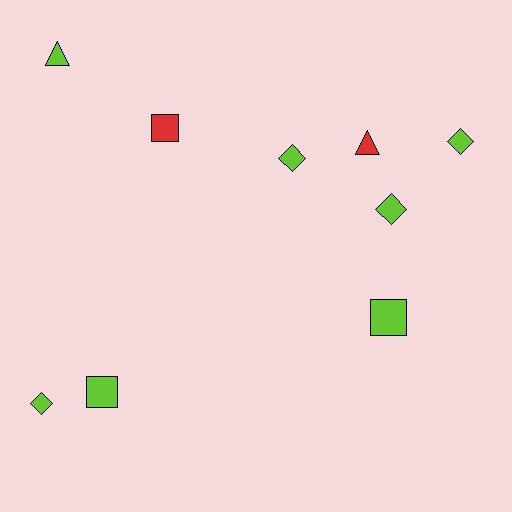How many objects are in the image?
There are 9 objects.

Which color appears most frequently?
Lime, with 7 objects.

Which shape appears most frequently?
Diamond, with 4 objects.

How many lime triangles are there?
There is 1 lime triangle.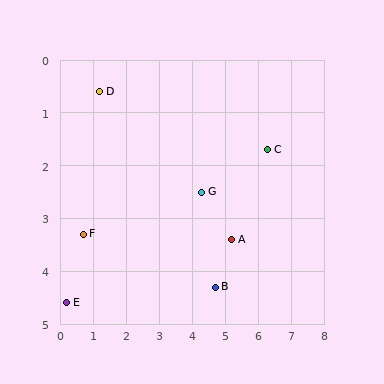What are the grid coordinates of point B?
Point B is at approximately (4.7, 4.3).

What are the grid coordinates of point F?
Point F is at approximately (0.7, 3.3).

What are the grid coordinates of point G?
Point G is at approximately (4.3, 2.5).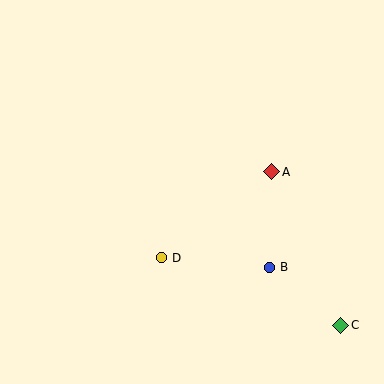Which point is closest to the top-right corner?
Point A is closest to the top-right corner.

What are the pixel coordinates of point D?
Point D is at (162, 258).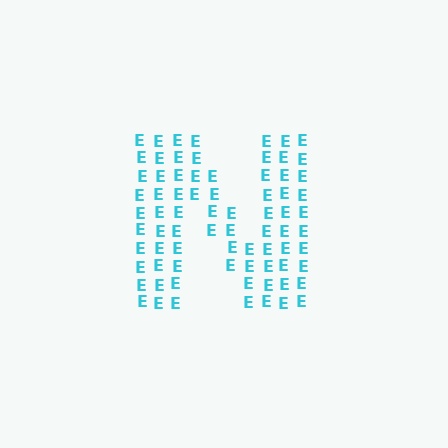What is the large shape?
The large shape is the letter N.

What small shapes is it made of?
It is made of small letter E's.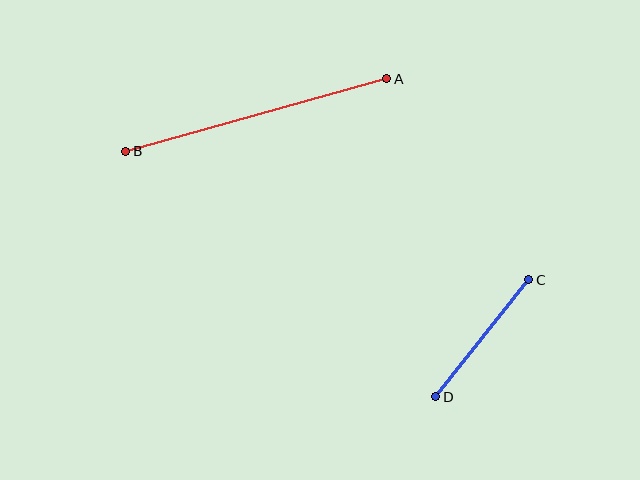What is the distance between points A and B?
The distance is approximately 271 pixels.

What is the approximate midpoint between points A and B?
The midpoint is at approximately (256, 115) pixels.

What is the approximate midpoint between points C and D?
The midpoint is at approximately (482, 338) pixels.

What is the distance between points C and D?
The distance is approximately 149 pixels.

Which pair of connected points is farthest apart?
Points A and B are farthest apart.